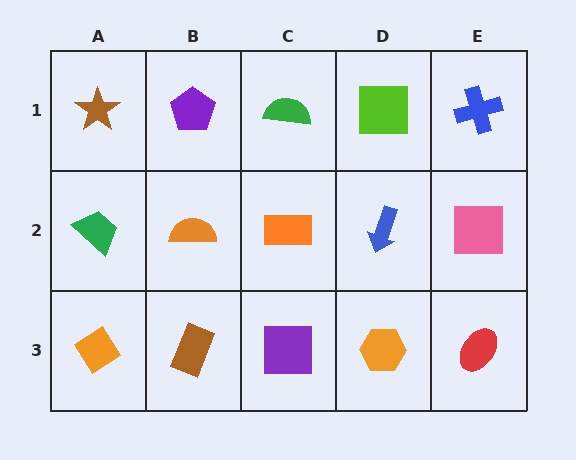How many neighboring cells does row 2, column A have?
3.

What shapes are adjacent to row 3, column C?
An orange rectangle (row 2, column C), a brown rectangle (row 3, column B), an orange hexagon (row 3, column D).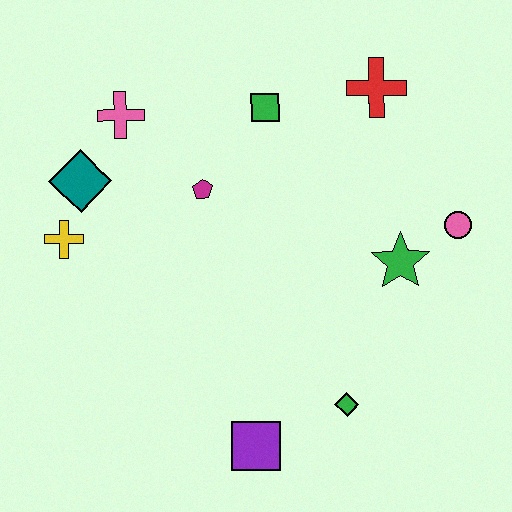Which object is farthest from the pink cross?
The green diamond is farthest from the pink cross.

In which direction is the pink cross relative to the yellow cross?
The pink cross is above the yellow cross.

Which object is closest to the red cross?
The green square is closest to the red cross.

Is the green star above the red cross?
No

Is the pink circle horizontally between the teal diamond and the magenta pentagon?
No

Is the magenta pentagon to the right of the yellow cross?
Yes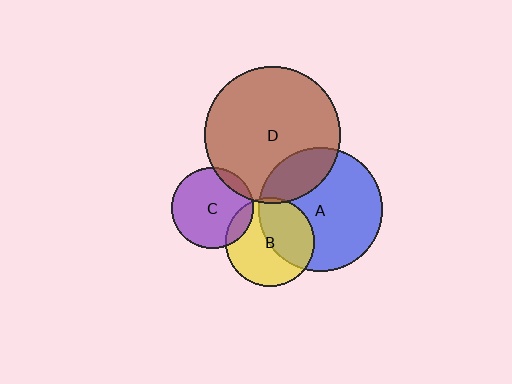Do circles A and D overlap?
Yes.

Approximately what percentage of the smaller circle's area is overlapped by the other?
Approximately 20%.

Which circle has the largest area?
Circle D (brown).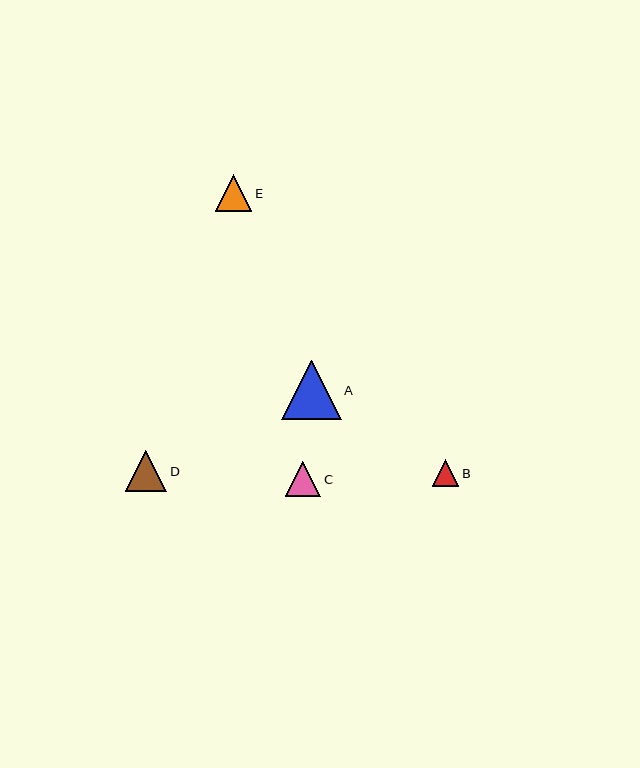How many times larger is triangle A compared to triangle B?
Triangle A is approximately 2.2 times the size of triangle B.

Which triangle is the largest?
Triangle A is the largest with a size of approximately 59 pixels.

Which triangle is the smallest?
Triangle B is the smallest with a size of approximately 26 pixels.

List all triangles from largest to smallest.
From largest to smallest: A, D, E, C, B.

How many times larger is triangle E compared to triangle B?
Triangle E is approximately 1.4 times the size of triangle B.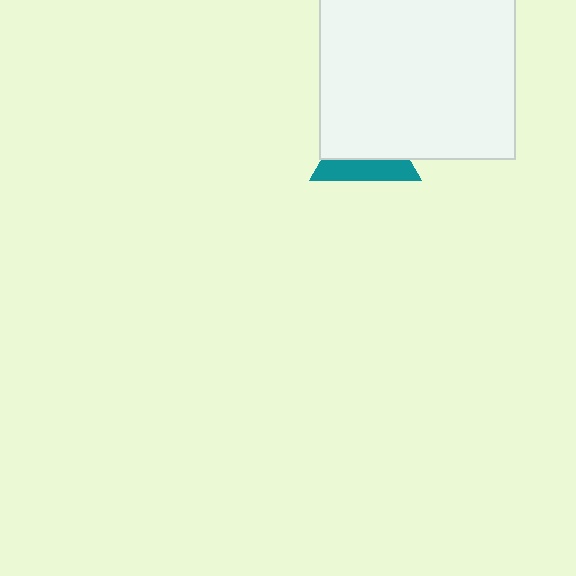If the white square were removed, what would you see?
You would see the complete teal triangle.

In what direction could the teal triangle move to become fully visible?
The teal triangle could move down. That would shift it out from behind the white square entirely.